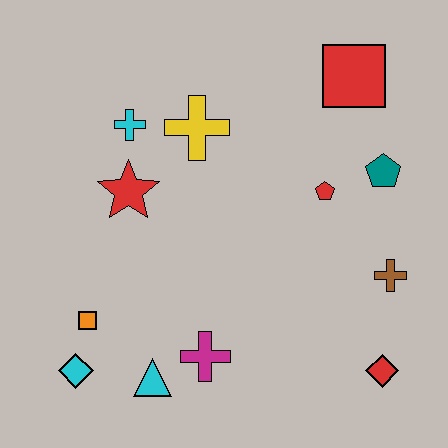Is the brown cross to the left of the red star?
No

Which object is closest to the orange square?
The cyan diamond is closest to the orange square.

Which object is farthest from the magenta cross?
The red square is farthest from the magenta cross.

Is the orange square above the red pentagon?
No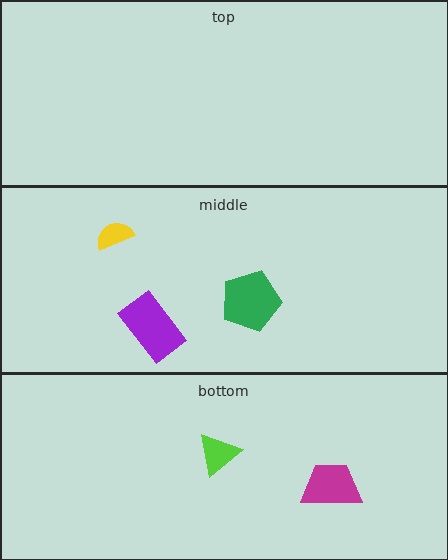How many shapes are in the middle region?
3.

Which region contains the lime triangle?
The bottom region.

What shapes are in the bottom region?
The magenta trapezoid, the lime triangle.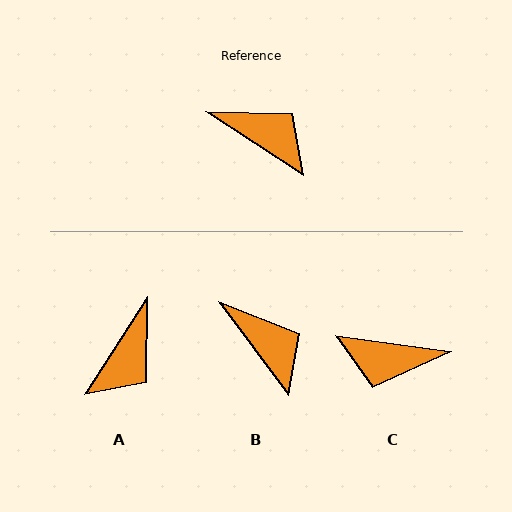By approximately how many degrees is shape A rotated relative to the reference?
Approximately 89 degrees clockwise.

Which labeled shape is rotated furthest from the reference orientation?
C, about 154 degrees away.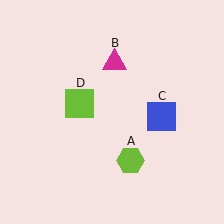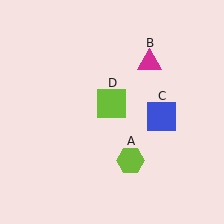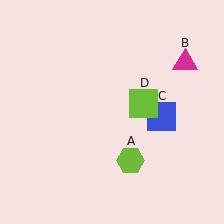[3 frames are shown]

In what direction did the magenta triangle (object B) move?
The magenta triangle (object B) moved right.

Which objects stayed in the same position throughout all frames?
Lime hexagon (object A) and blue square (object C) remained stationary.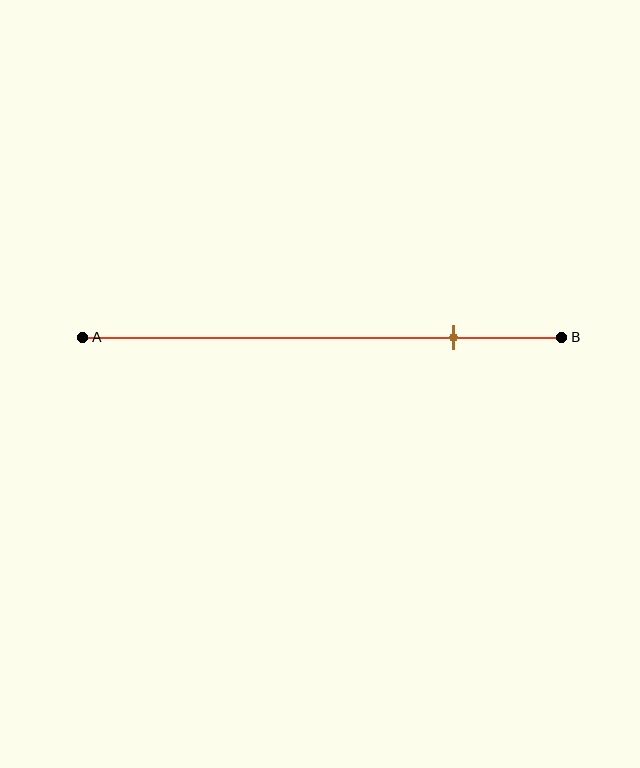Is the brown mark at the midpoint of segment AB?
No, the mark is at about 75% from A, not at the 50% midpoint.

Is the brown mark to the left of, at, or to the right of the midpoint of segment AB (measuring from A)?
The brown mark is to the right of the midpoint of segment AB.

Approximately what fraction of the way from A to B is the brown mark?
The brown mark is approximately 75% of the way from A to B.